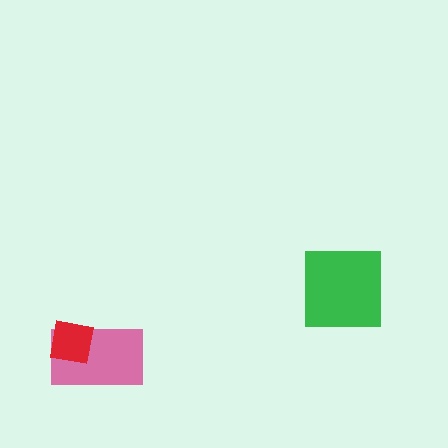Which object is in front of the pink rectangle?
The red square is in front of the pink rectangle.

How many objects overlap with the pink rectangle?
1 object overlaps with the pink rectangle.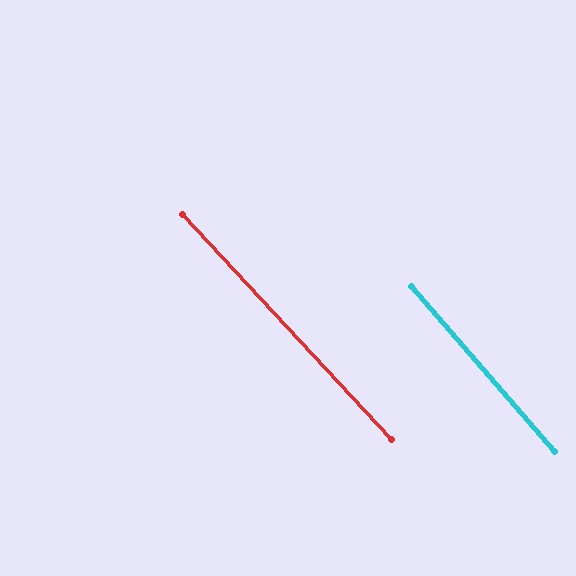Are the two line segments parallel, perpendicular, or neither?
Parallel — their directions differ by only 1.8°.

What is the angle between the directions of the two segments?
Approximately 2 degrees.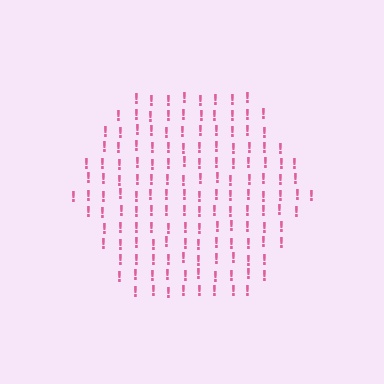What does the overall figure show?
The overall figure shows a hexagon.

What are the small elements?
The small elements are exclamation marks.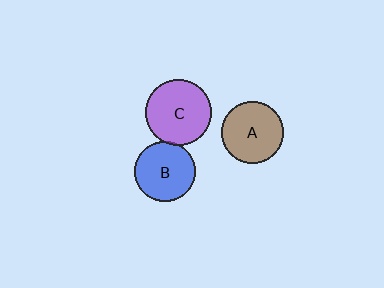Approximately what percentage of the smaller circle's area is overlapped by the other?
Approximately 5%.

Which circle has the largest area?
Circle C (purple).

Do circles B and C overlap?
Yes.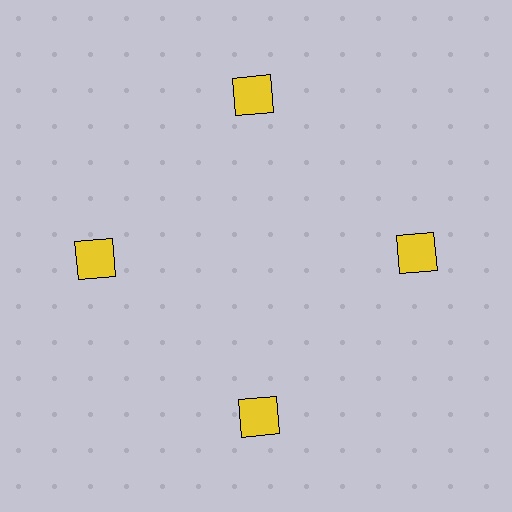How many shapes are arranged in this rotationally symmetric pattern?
There are 4 shapes, arranged in 4 groups of 1.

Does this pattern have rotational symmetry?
Yes, this pattern has 4-fold rotational symmetry. It looks the same after rotating 90 degrees around the center.